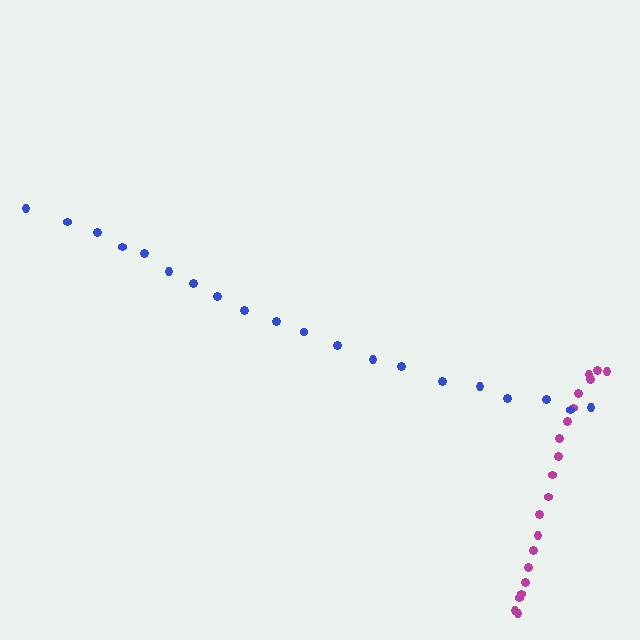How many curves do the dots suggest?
There are 2 distinct paths.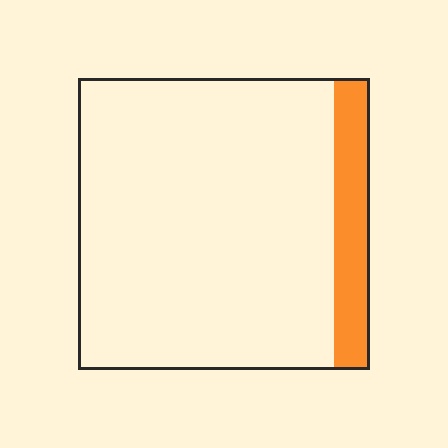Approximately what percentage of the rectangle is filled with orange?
Approximately 10%.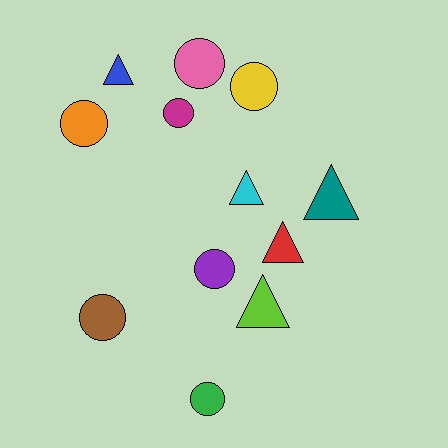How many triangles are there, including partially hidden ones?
There are 5 triangles.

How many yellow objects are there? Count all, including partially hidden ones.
There is 1 yellow object.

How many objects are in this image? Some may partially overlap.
There are 12 objects.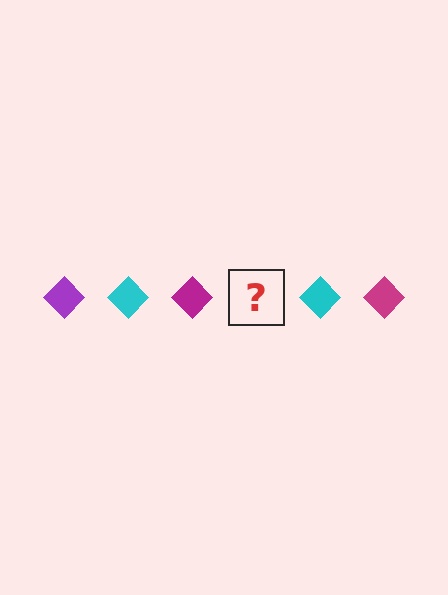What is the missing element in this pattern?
The missing element is a purple diamond.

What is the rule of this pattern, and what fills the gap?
The rule is that the pattern cycles through purple, cyan, magenta diamonds. The gap should be filled with a purple diamond.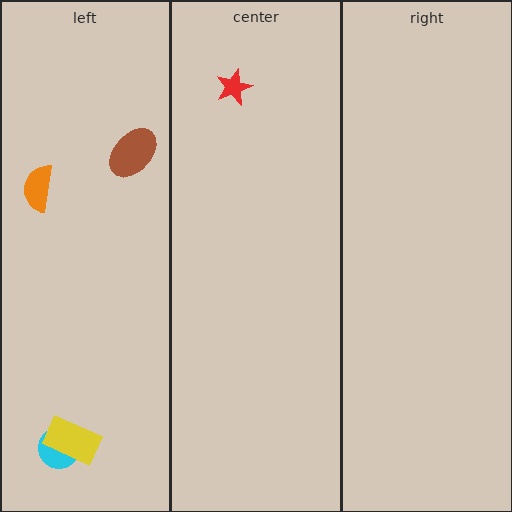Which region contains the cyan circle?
The left region.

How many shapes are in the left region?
4.